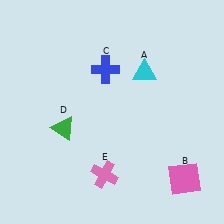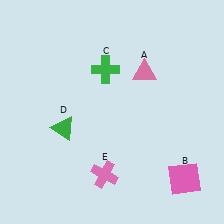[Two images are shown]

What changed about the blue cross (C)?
In Image 1, C is blue. In Image 2, it changed to green.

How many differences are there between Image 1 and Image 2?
There are 2 differences between the two images.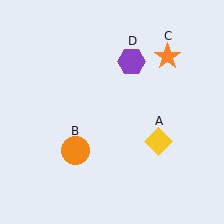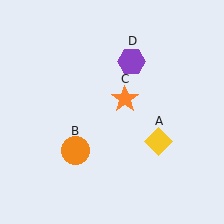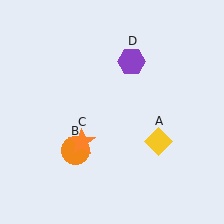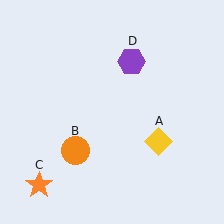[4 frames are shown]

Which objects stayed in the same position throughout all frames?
Yellow diamond (object A) and orange circle (object B) and purple hexagon (object D) remained stationary.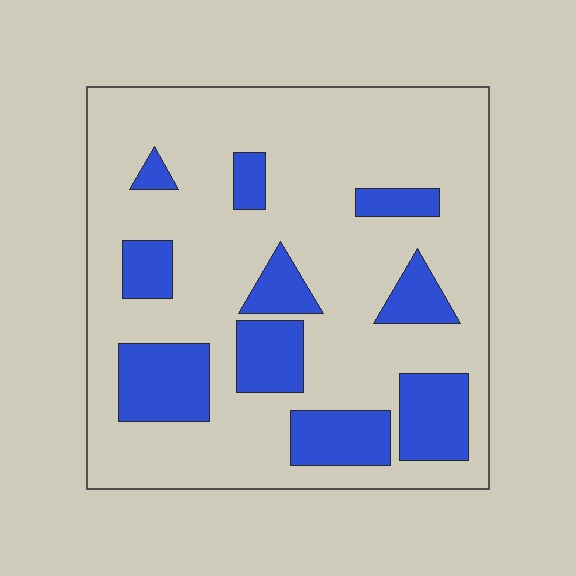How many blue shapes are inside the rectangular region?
10.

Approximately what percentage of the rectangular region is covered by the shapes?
Approximately 25%.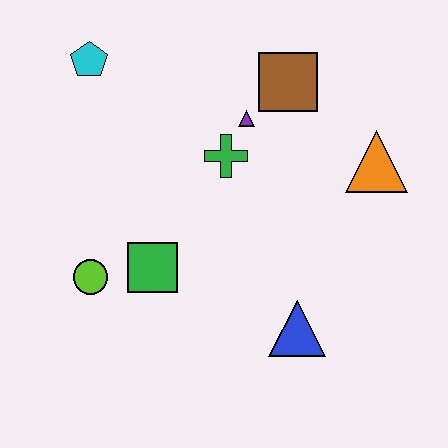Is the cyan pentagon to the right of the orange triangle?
No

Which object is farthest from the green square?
The orange triangle is farthest from the green square.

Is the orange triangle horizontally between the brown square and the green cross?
No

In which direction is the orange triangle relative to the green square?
The orange triangle is to the right of the green square.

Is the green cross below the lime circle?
No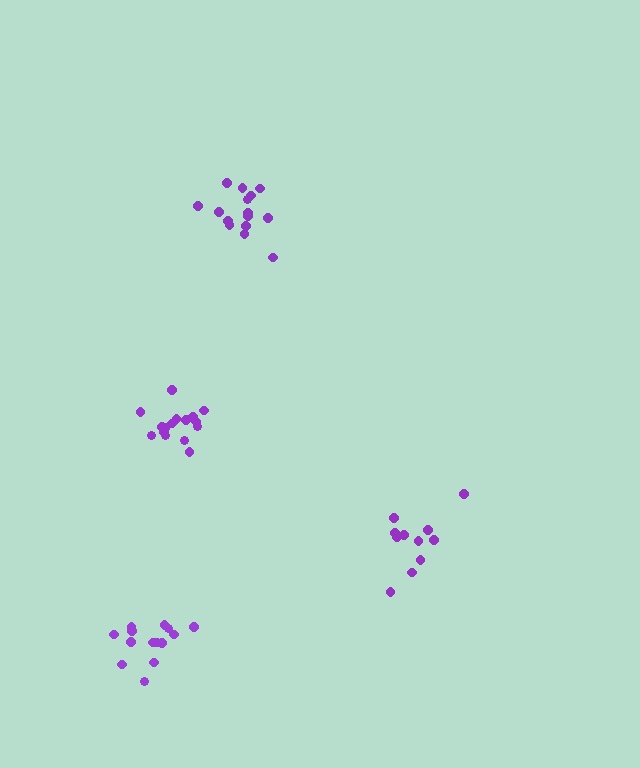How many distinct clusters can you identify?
There are 4 distinct clusters.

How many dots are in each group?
Group 1: 16 dots, Group 2: 15 dots, Group 3: 15 dots, Group 4: 11 dots (57 total).